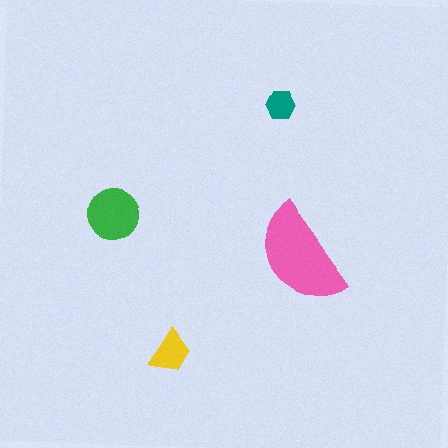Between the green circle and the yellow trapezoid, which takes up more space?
The green circle.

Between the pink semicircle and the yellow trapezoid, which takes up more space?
The pink semicircle.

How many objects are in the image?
There are 4 objects in the image.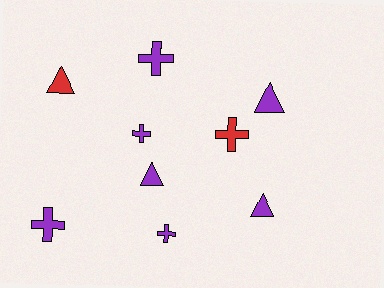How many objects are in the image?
There are 9 objects.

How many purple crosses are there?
There are 4 purple crosses.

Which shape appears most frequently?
Cross, with 5 objects.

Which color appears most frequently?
Purple, with 7 objects.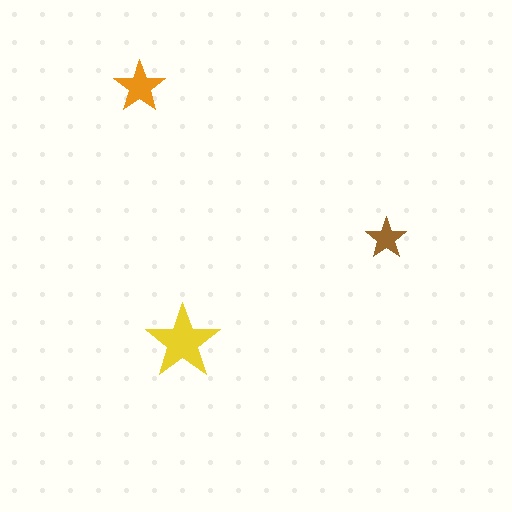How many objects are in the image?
There are 3 objects in the image.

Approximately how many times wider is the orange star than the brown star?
About 1.5 times wider.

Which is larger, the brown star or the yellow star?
The yellow one.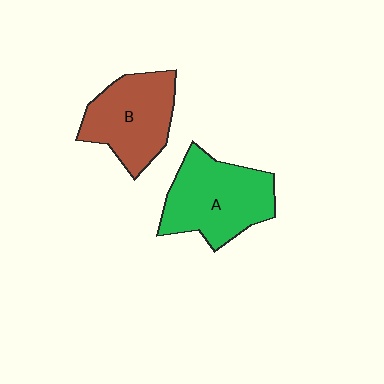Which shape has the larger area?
Shape A (green).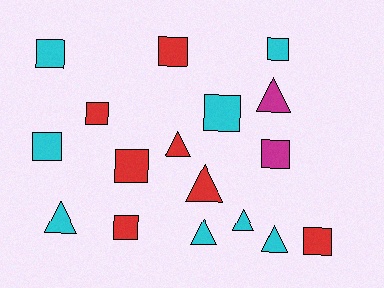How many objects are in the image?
There are 17 objects.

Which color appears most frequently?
Cyan, with 8 objects.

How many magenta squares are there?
There is 1 magenta square.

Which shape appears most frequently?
Square, with 10 objects.